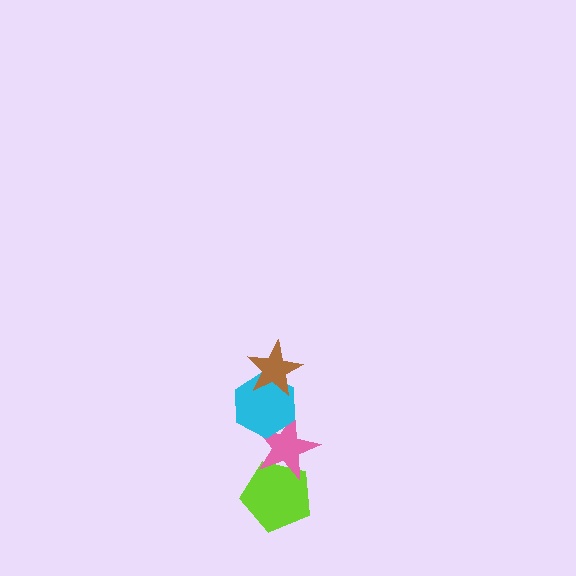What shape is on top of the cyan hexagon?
The brown star is on top of the cyan hexagon.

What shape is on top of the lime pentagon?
The pink star is on top of the lime pentagon.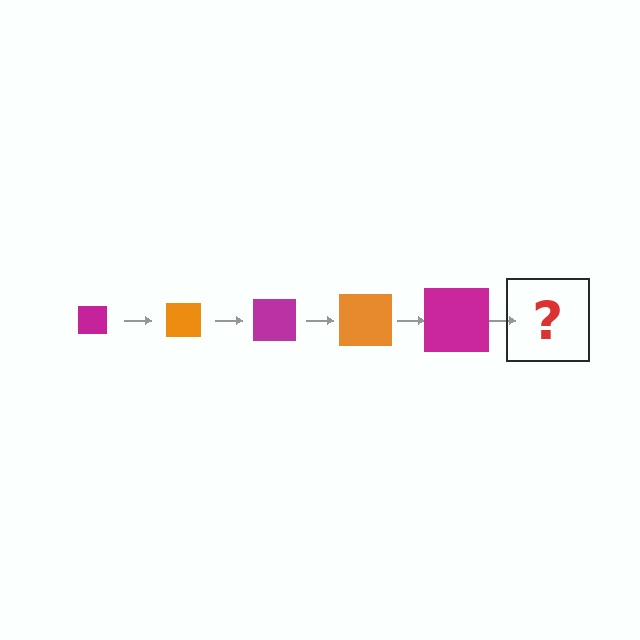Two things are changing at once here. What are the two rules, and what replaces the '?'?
The two rules are that the square grows larger each step and the color cycles through magenta and orange. The '?' should be an orange square, larger than the previous one.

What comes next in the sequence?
The next element should be an orange square, larger than the previous one.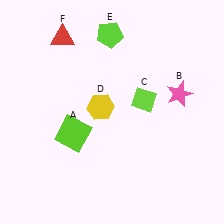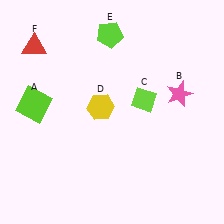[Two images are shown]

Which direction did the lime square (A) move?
The lime square (A) moved left.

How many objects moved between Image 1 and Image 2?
2 objects moved between the two images.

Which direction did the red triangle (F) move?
The red triangle (F) moved left.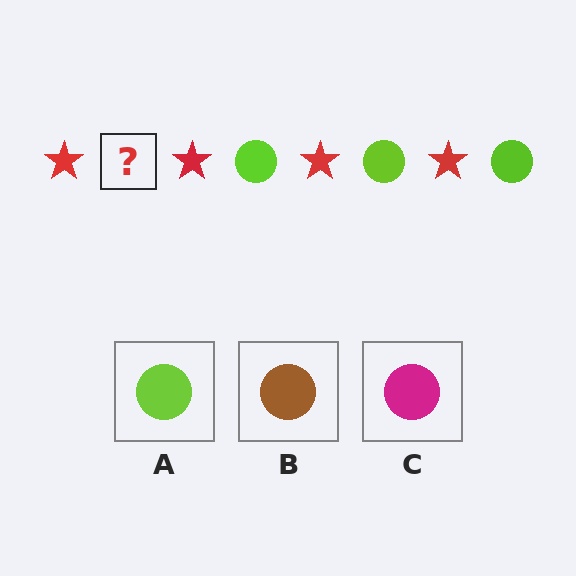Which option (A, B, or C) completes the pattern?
A.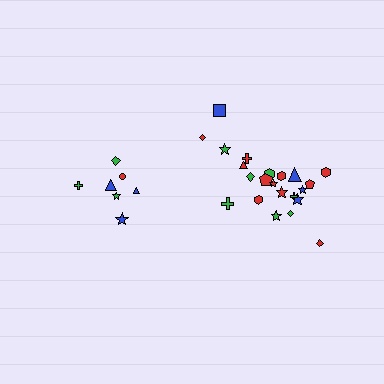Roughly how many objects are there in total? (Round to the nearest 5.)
Roughly 30 objects in total.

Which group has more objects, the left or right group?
The right group.